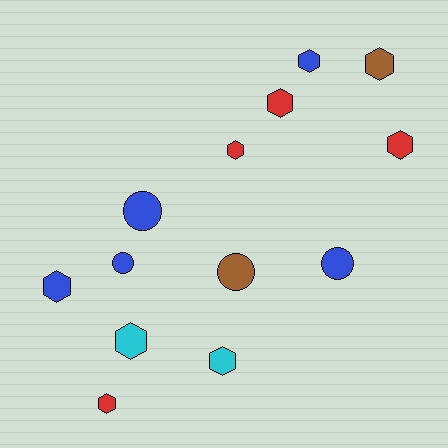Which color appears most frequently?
Blue, with 5 objects.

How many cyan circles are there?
There are no cyan circles.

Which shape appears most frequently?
Hexagon, with 9 objects.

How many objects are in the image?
There are 13 objects.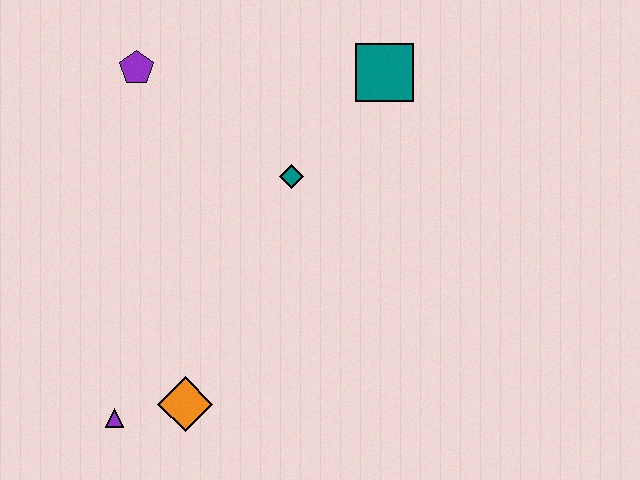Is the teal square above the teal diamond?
Yes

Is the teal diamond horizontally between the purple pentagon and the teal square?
Yes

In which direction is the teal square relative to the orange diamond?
The teal square is above the orange diamond.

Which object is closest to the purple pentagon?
The teal diamond is closest to the purple pentagon.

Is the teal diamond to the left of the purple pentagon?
No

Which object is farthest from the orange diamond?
The teal square is farthest from the orange diamond.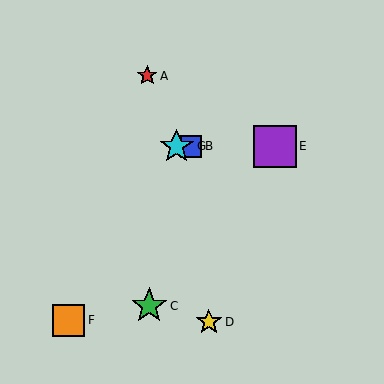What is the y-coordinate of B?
Object B is at y≈146.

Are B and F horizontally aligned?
No, B is at y≈146 and F is at y≈320.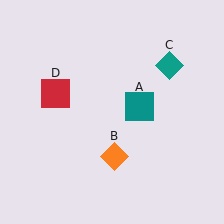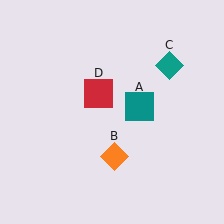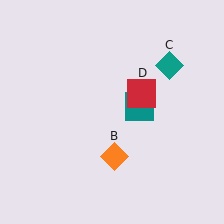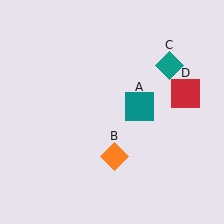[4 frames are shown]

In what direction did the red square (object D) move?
The red square (object D) moved right.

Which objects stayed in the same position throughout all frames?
Teal square (object A) and orange diamond (object B) and teal diamond (object C) remained stationary.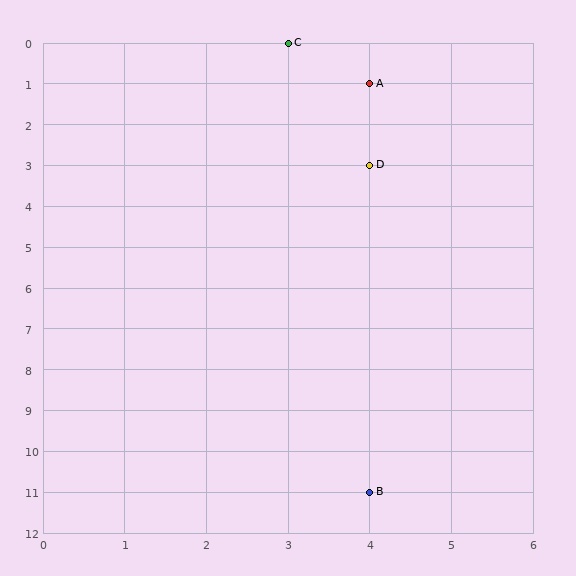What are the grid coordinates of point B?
Point B is at grid coordinates (4, 11).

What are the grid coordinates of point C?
Point C is at grid coordinates (3, 0).